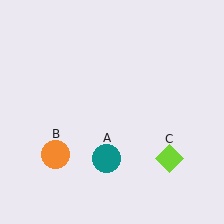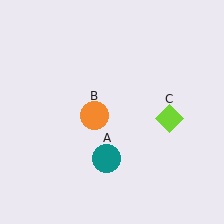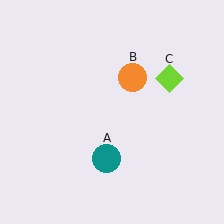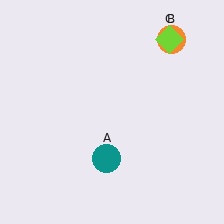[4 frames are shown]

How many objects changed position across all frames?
2 objects changed position: orange circle (object B), lime diamond (object C).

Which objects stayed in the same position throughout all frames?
Teal circle (object A) remained stationary.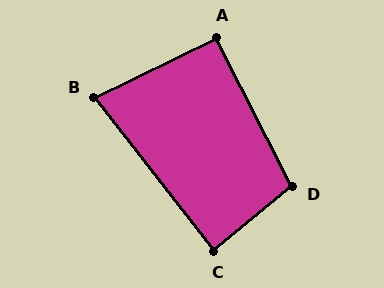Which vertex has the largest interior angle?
D, at approximately 102 degrees.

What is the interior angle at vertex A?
Approximately 91 degrees (approximately right).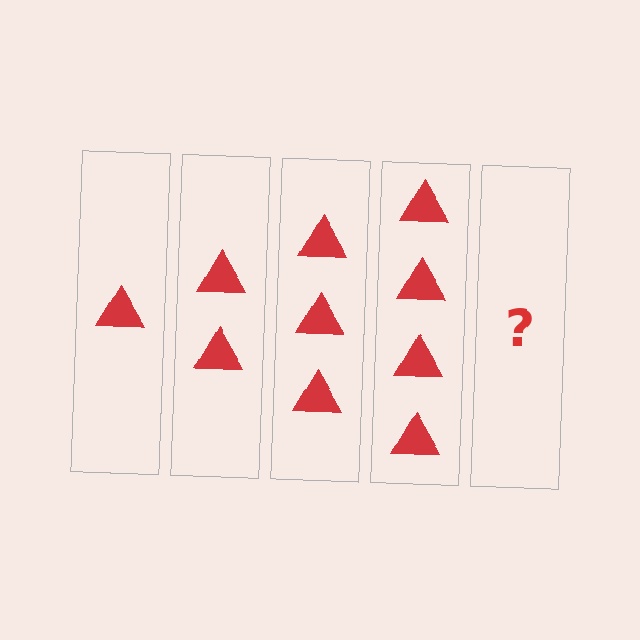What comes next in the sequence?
The next element should be 5 triangles.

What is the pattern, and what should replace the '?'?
The pattern is that each step adds one more triangle. The '?' should be 5 triangles.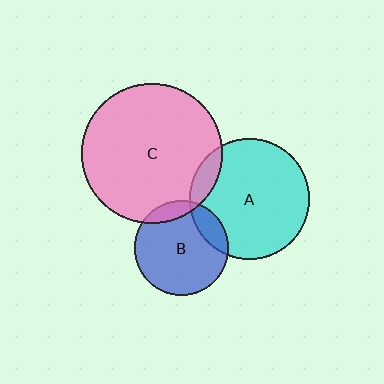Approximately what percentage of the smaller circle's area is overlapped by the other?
Approximately 15%.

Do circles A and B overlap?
Yes.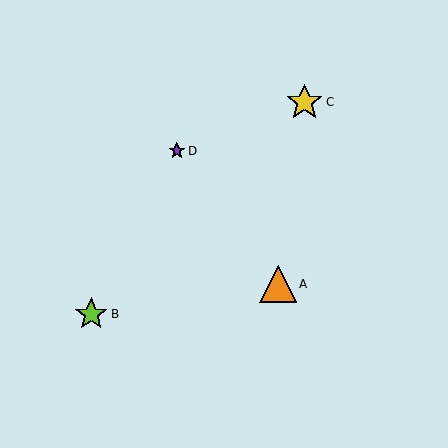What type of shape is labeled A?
Shape A is an orange triangle.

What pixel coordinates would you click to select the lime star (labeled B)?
Click at (91, 314) to select the lime star B.